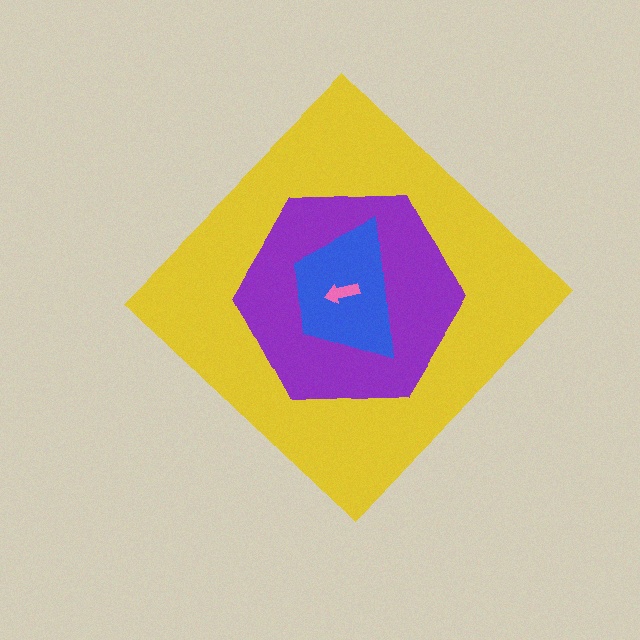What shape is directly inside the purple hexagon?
The blue trapezoid.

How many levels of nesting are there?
4.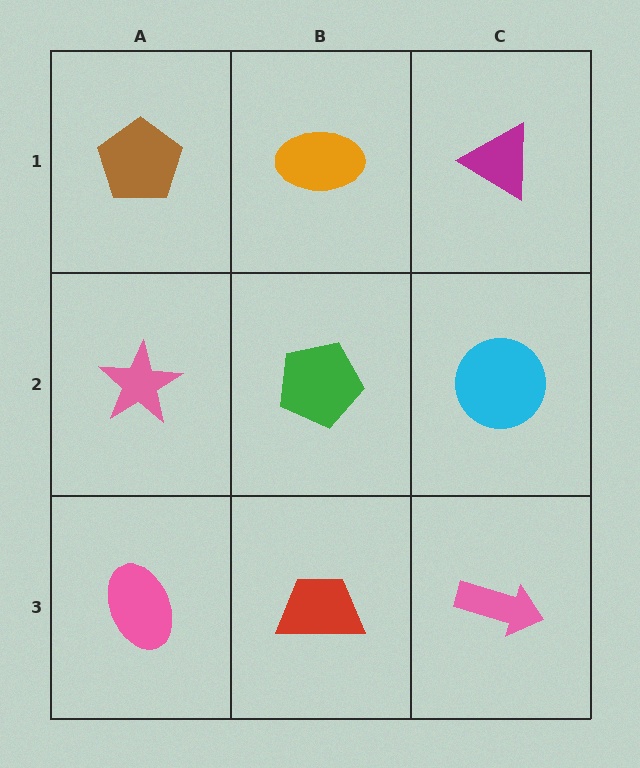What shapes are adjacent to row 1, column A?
A pink star (row 2, column A), an orange ellipse (row 1, column B).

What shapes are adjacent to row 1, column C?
A cyan circle (row 2, column C), an orange ellipse (row 1, column B).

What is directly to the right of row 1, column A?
An orange ellipse.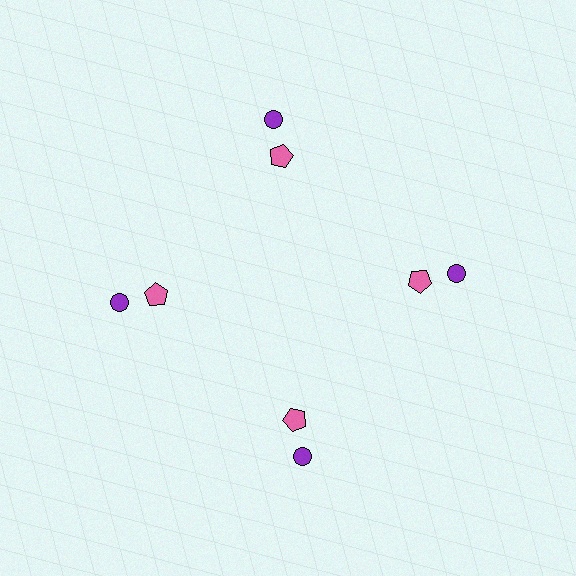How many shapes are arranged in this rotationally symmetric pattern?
There are 8 shapes, arranged in 4 groups of 2.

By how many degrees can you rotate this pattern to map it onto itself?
The pattern maps onto itself every 90 degrees of rotation.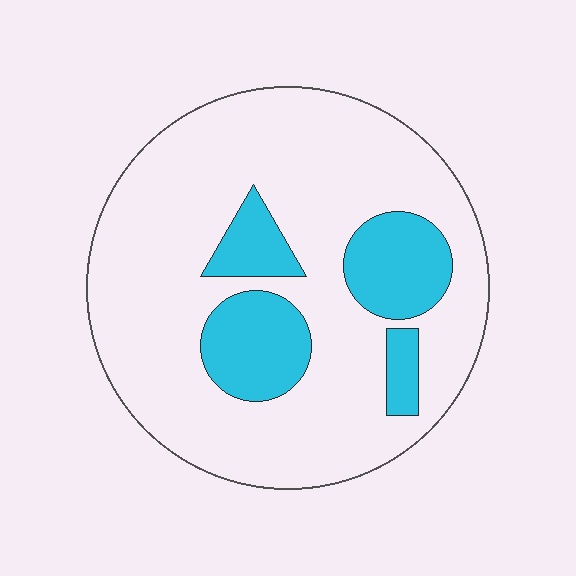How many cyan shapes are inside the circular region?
4.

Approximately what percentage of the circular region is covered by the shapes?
Approximately 20%.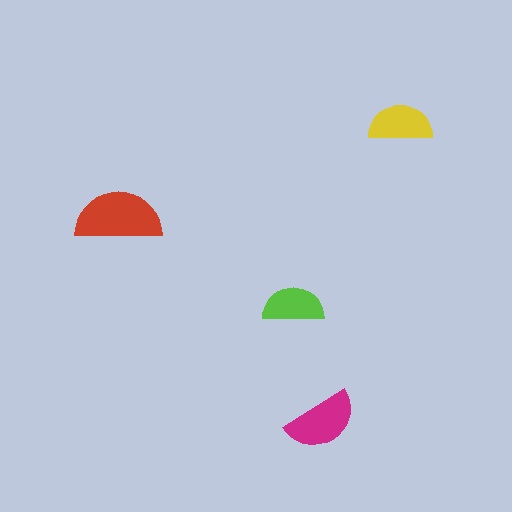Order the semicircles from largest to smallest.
the red one, the magenta one, the yellow one, the lime one.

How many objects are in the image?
There are 4 objects in the image.